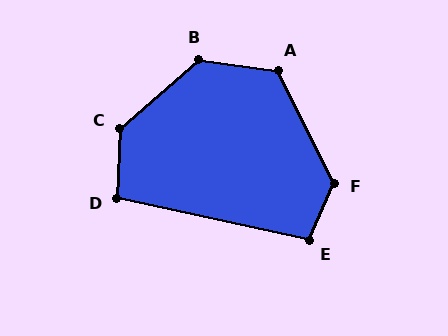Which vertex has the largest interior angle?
C, at approximately 134 degrees.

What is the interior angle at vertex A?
Approximately 124 degrees (obtuse).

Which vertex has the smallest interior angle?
D, at approximately 100 degrees.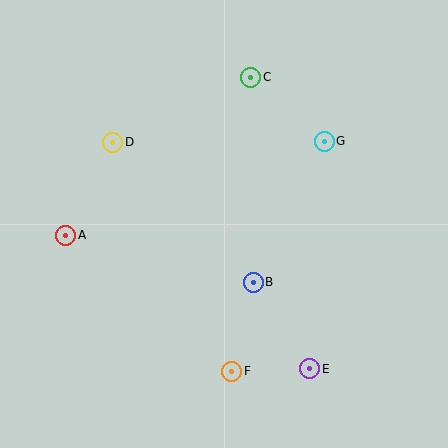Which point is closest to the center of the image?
Point B at (253, 282) is closest to the center.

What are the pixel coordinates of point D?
Point D is at (113, 142).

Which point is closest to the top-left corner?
Point D is closest to the top-left corner.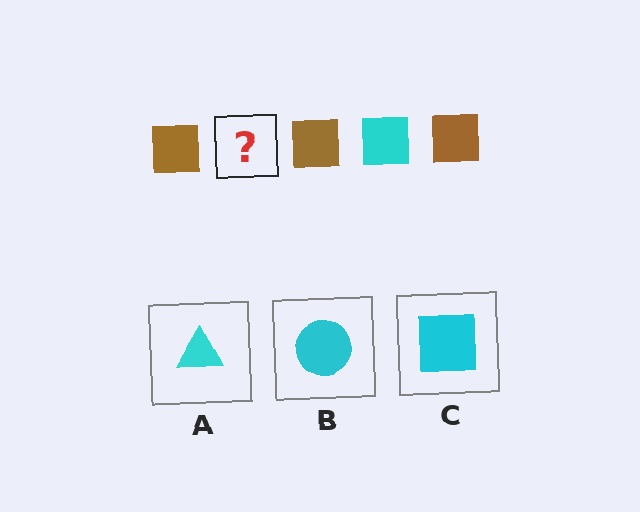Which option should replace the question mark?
Option C.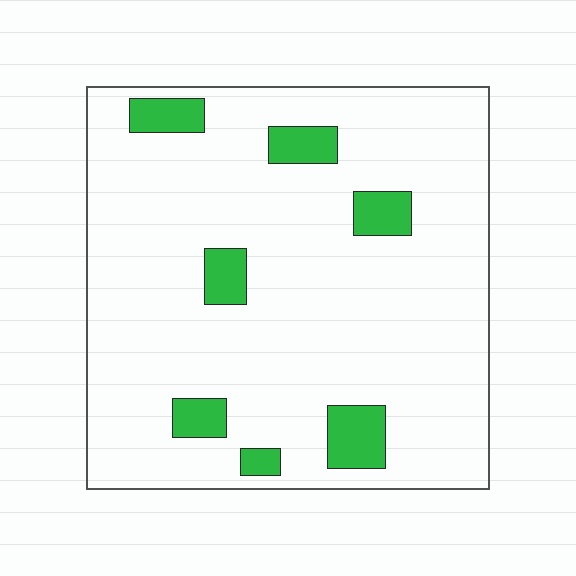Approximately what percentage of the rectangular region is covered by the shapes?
Approximately 10%.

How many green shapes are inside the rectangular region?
7.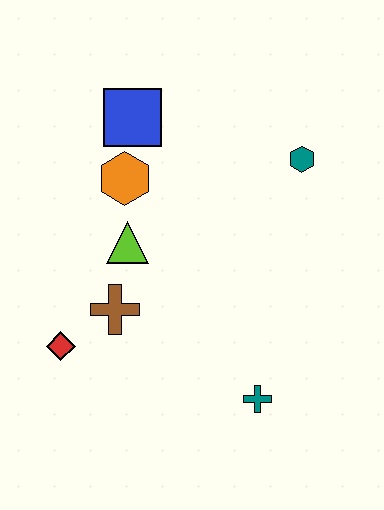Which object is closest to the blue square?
The orange hexagon is closest to the blue square.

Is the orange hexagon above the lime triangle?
Yes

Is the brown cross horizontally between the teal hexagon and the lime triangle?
No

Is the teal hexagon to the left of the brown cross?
No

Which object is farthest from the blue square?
The teal cross is farthest from the blue square.